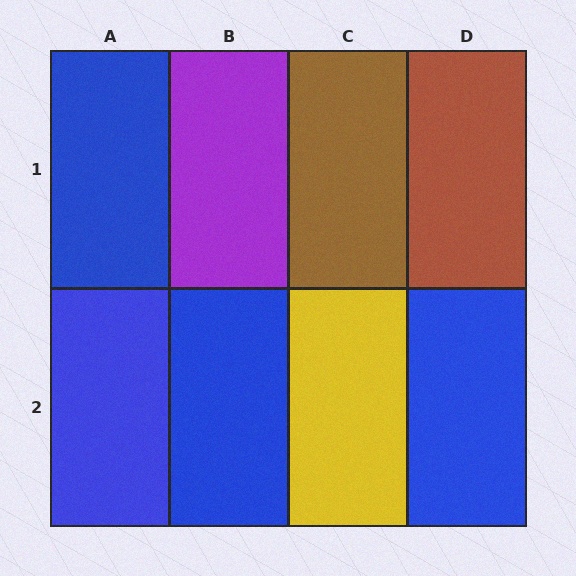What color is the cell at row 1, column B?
Purple.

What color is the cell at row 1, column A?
Blue.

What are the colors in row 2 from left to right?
Blue, blue, yellow, blue.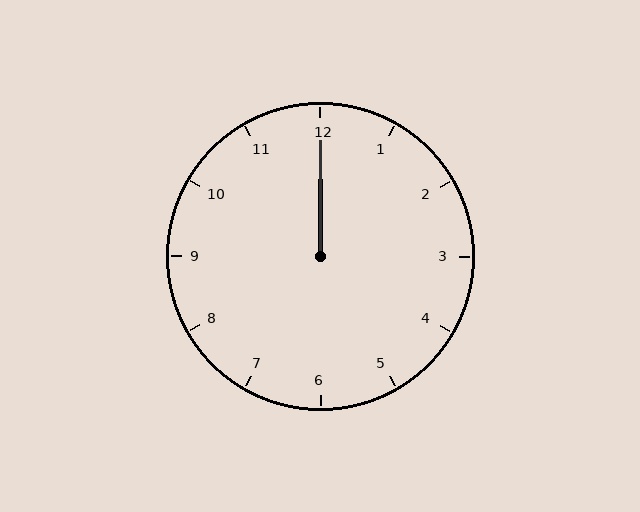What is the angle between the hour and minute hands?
Approximately 0 degrees.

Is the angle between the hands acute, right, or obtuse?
It is acute.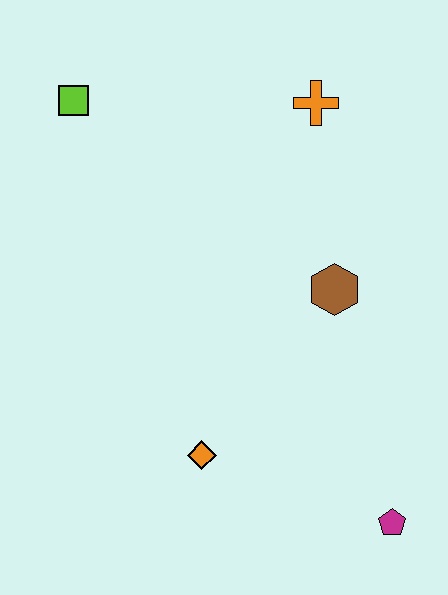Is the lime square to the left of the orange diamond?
Yes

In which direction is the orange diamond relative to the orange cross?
The orange diamond is below the orange cross.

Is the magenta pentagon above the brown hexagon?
No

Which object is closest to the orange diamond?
The magenta pentagon is closest to the orange diamond.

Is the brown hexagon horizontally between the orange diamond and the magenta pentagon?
Yes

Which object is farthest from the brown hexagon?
The lime square is farthest from the brown hexagon.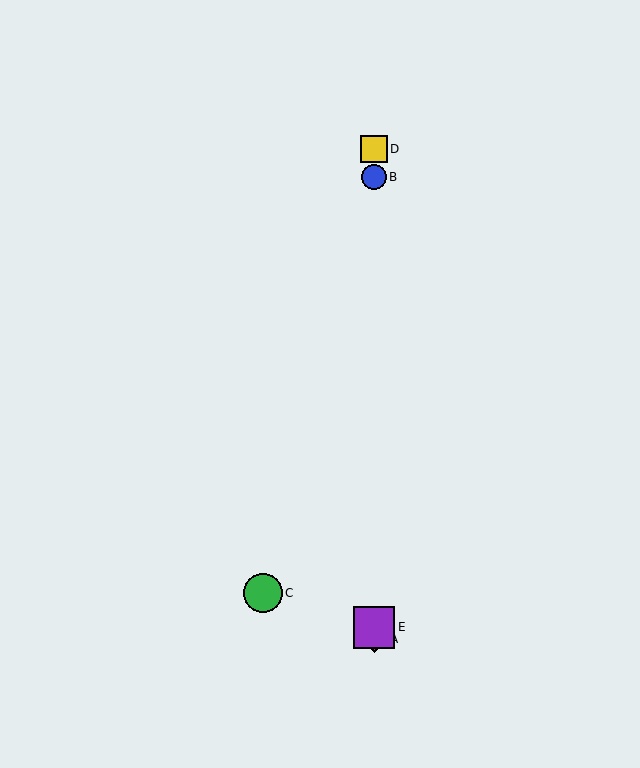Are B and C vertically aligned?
No, B is at x≈374 and C is at x≈263.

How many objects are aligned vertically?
4 objects (A, B, D, E) are aligned vertically.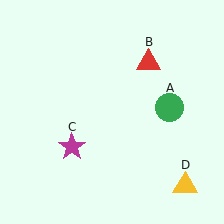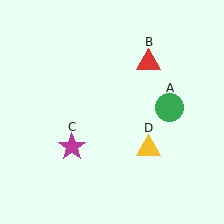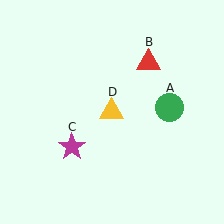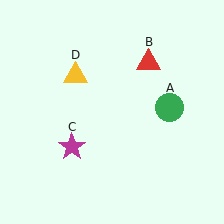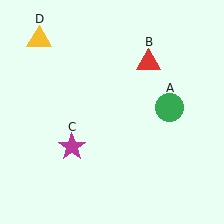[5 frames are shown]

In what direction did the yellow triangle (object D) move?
The yellow triangle (object D) moved up and to the left.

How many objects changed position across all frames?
1 object changed position: yellow triangle (object D).